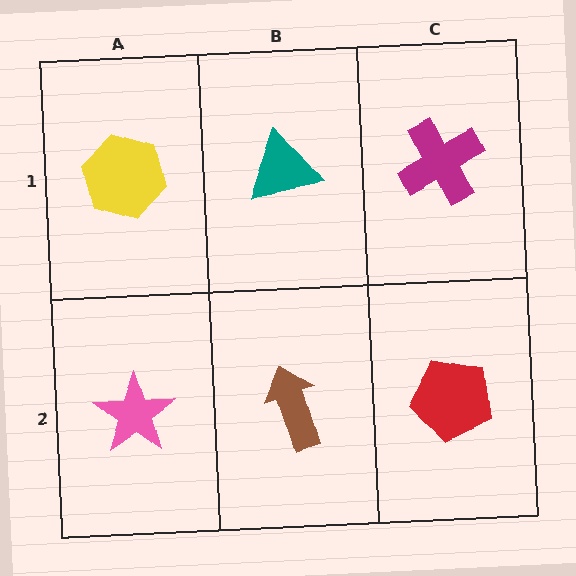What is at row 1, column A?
A yellow hexagon.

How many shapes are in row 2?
3 shapes.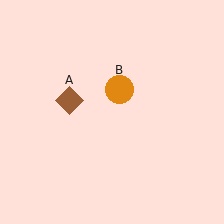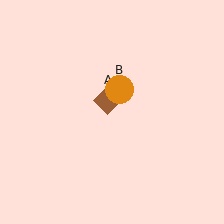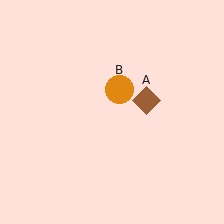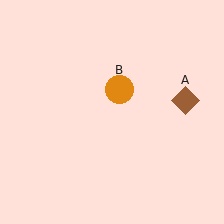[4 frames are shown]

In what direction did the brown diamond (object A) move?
The brown diamond (object A) moved right.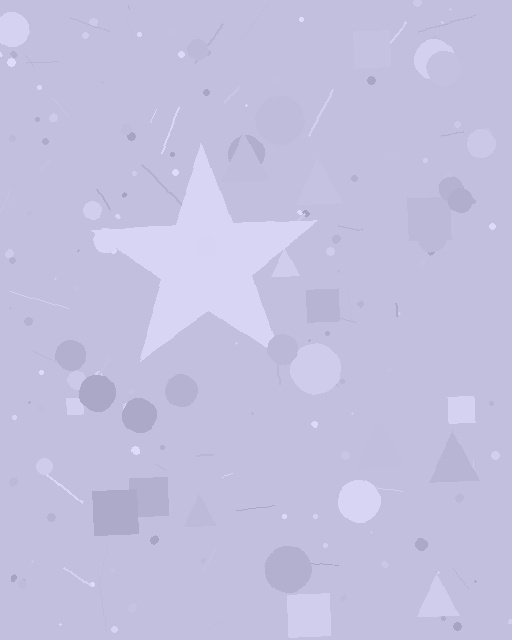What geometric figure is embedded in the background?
A star is embedded in the background.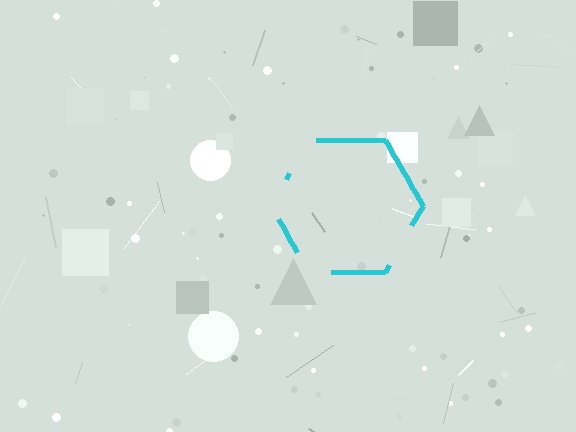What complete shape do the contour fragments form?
The contour fragments form a hexagon.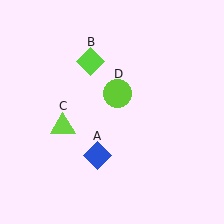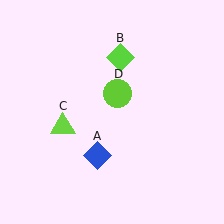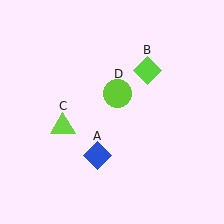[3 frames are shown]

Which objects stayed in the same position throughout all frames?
Blue diamond (object A) and lime triangle (object C) and lime circle (object D) remained stationary.